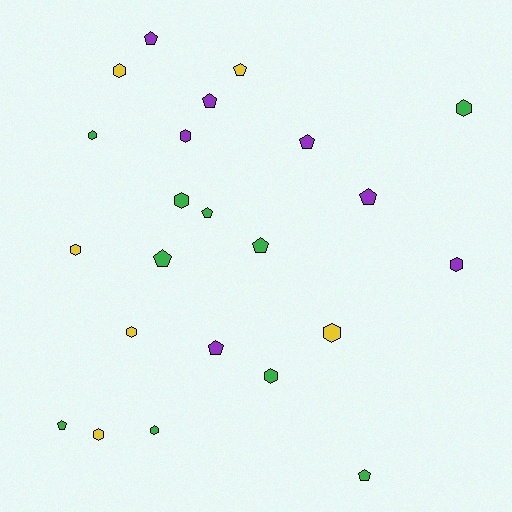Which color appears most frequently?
Green, with 10 objects.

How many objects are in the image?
There are 23 objects.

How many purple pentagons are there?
There are 5 purple pentagons.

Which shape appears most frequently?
Hexagon, with 12 objects.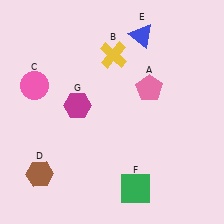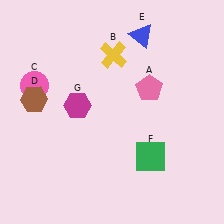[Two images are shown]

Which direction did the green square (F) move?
The green square (F) moved up.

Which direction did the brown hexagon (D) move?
The brown hexagon (D) moved up.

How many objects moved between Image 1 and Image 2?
2 objects moved between the two images.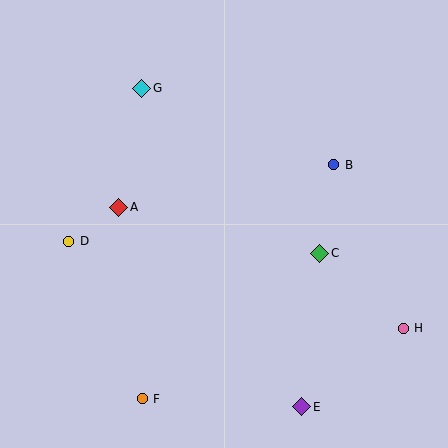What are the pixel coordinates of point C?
Point C is at (320, 253).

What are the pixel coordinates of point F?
Point F is at (142, 399).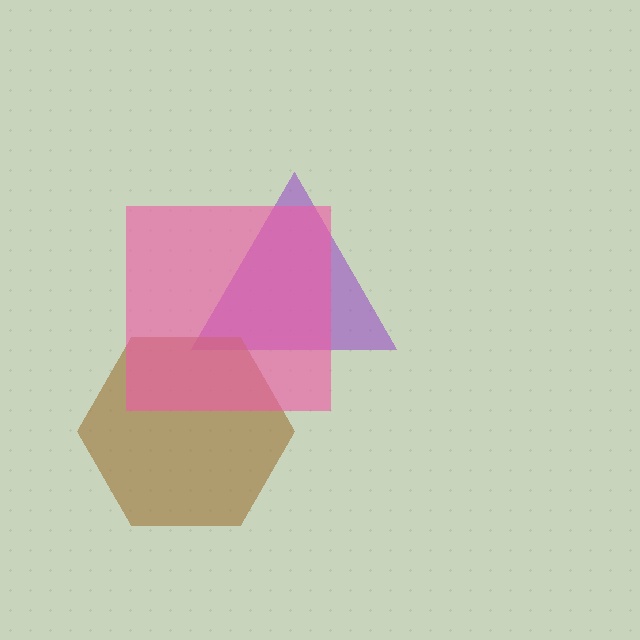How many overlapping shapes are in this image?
There are 3 overlapping shapes in the image.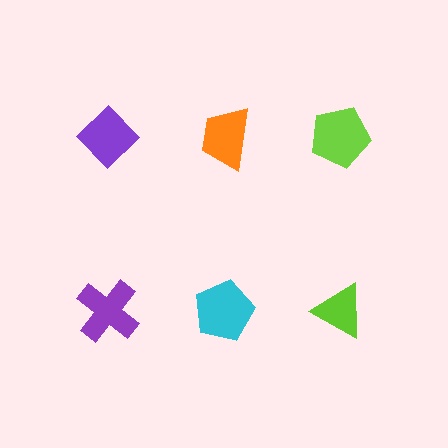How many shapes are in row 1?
3 shapes.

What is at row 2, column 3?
A lime triangle.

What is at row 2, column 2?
A cyan pentagon.